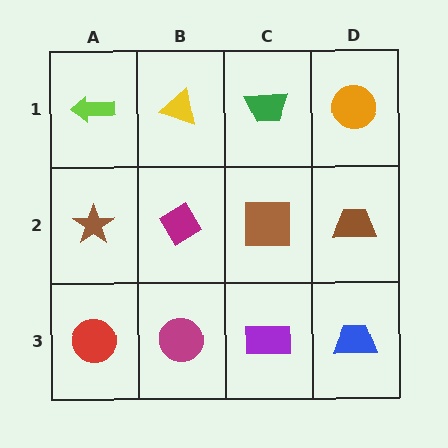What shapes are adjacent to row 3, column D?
A brown trapezoid (row 2, column D), a purple rectangle (row 3, column C).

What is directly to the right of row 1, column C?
An orange circle.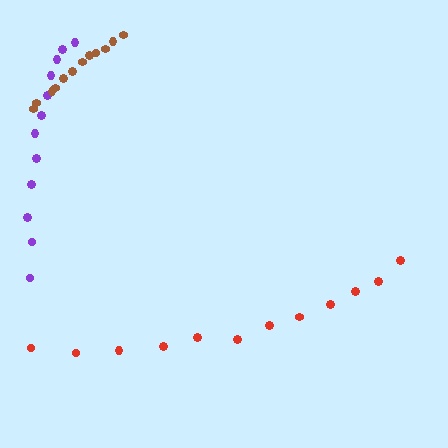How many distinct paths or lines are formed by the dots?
There are 3 distinct paths.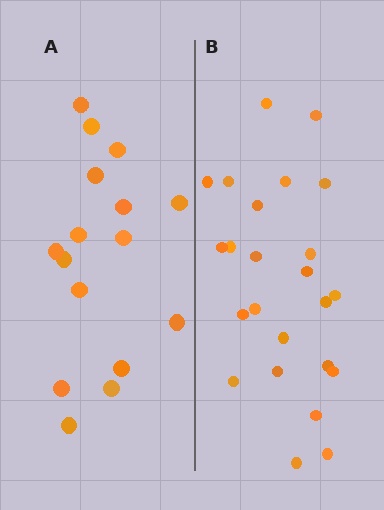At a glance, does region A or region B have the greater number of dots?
Region B (the right region) has more dots.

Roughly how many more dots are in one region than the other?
Region B has roughly 8 or so more dots than region A.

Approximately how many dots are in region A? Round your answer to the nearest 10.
About 20 dots. (The exact count is 16, which rounds to 20.)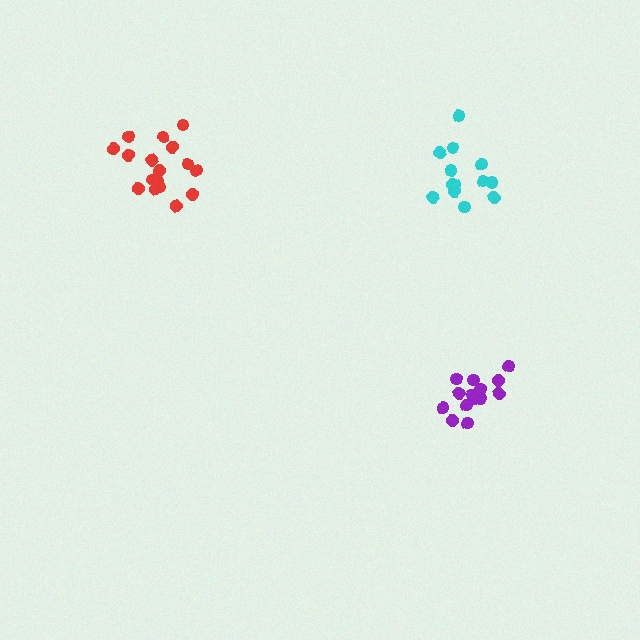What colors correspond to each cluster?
The clusters are colored: purple, red, cyan.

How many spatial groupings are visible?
There are 3 spatial groupings.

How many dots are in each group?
Group 1: 14 dots, Group 2: 17 dots, Group 3: 13 dots (44 total).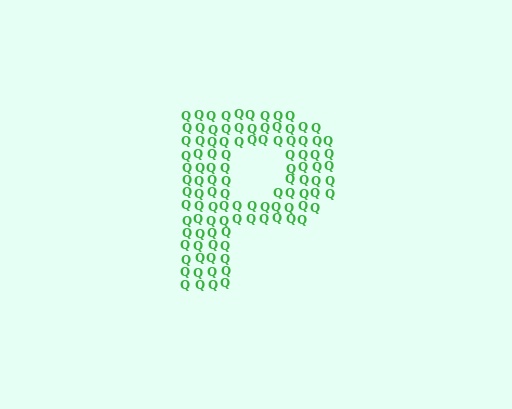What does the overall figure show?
The overall figure shows the letter P.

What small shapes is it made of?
It is made of small letter Q's.